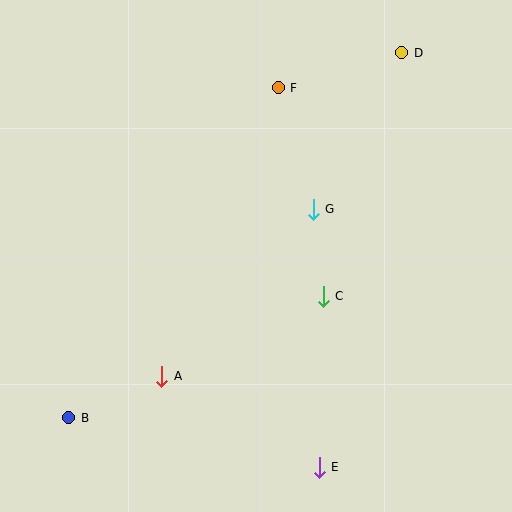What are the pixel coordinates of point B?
Point B is at (69, 418).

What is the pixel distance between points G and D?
The distance between G and D is 180 pixels.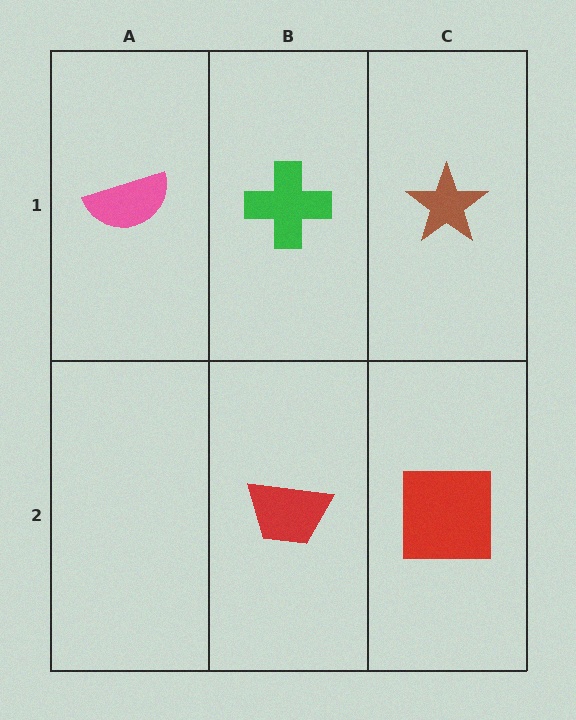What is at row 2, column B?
A red trapezoid.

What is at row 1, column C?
A brown star.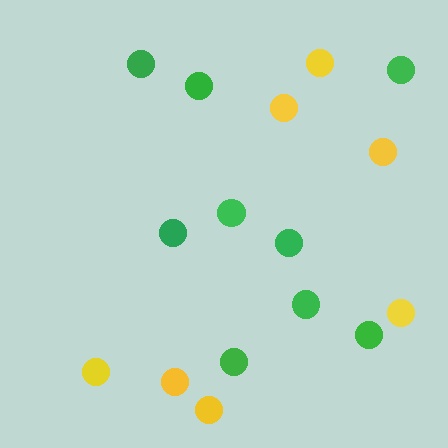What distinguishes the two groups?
There are 2 groups: one group of green circles (9) and one group of yellow circles (7).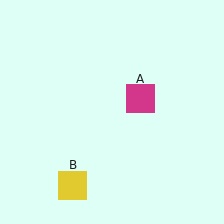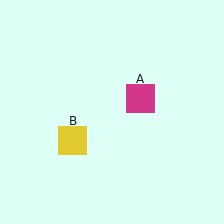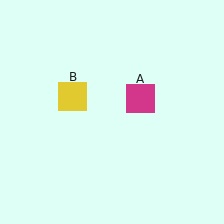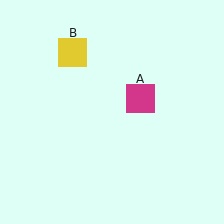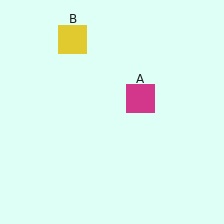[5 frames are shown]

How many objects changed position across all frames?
1 object changed position: yellow square (object B).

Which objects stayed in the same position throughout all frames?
Magenta square (object A) remained stationary.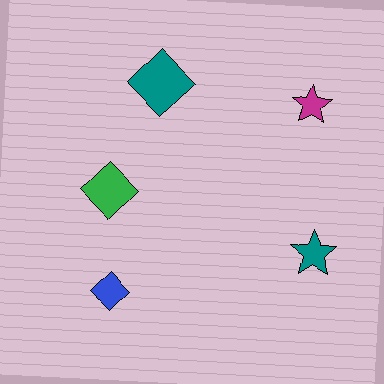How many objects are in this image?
There are 5 objects.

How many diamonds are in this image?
There are 3 diamonds.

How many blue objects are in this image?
There is 1 blue object.